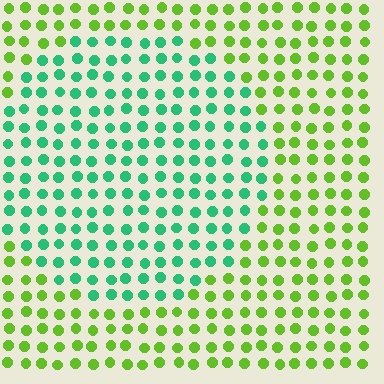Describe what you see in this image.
The image is filled with small lime elements in a uniform arrangement. A circle-shaped region is visible where the elements are tinted to a slightly different hue, forming a subtle color boundary.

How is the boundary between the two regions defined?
The boundary is defined purely by a slight shift in hue (about 54 degrees). Spacing, size, and orientation are identical on both sides.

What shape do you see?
I see a circle.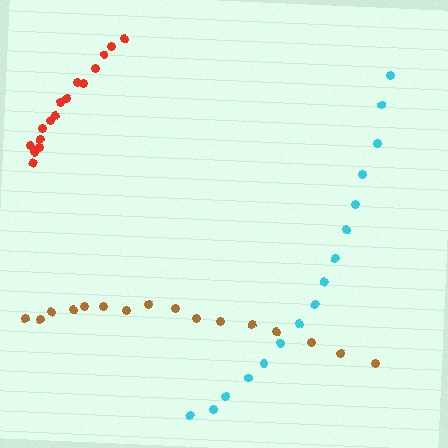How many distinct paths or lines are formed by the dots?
There are 3 distinct paths.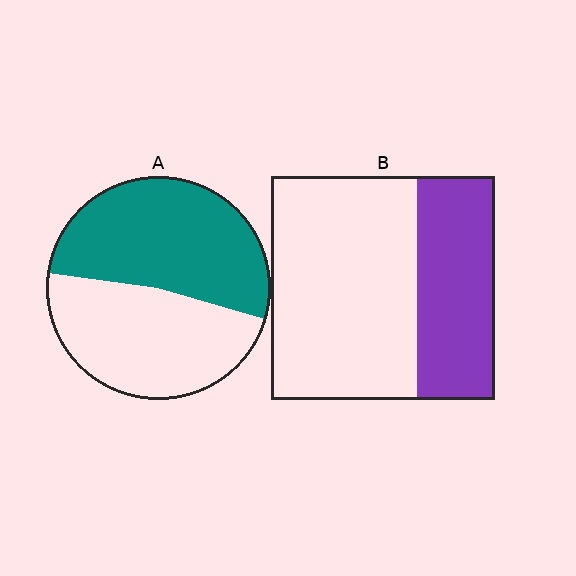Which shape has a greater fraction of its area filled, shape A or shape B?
Shape A.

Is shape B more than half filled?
No.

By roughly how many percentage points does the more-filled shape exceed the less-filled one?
By roughly 20 percentage points (A over B).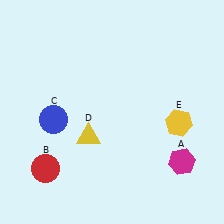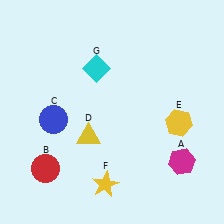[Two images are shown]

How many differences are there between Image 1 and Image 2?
There are 2 differences between the two images.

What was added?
A yellow star (F), a cyan diamond (G) were added in Image 2.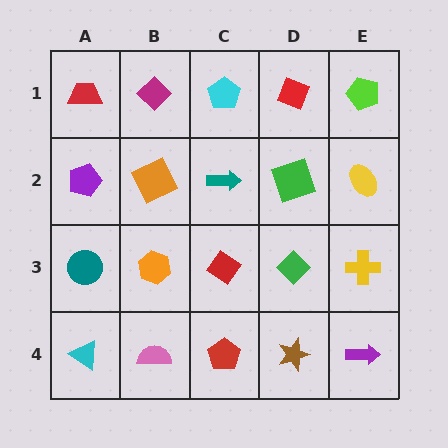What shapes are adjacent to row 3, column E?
A yellow ellipse (row 2, column E), a purple arrow (row 4, column E), a green diamond (row 3, column D).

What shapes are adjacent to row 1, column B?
An orange square (row 2, column B), a red trapezoid (row 1, column A), a cyan pentagon (row 1, column C).